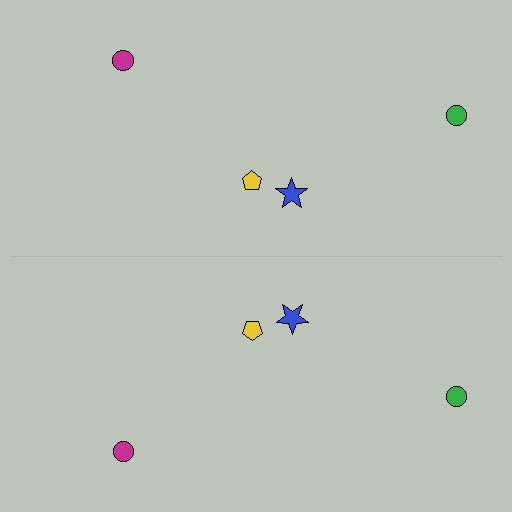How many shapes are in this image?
There are 8 shapes in this image.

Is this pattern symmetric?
Yes, this pattern has bilateral (reflection) symmetry.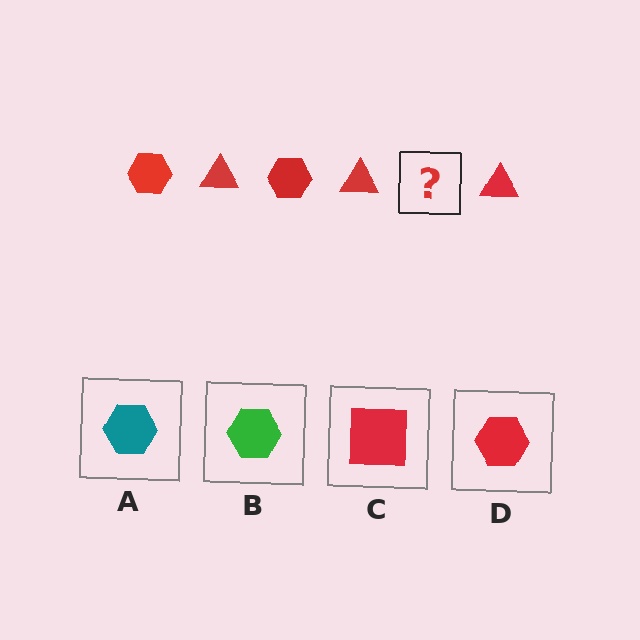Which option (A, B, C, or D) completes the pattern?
D.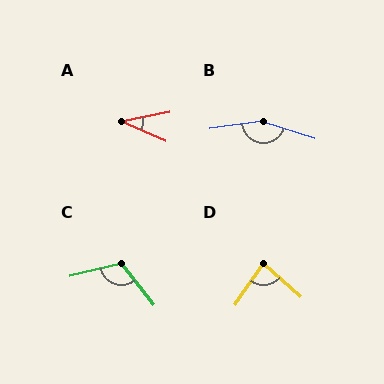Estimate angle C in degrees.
Approximately 114 degrees.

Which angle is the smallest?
A, at approximately 34 degrees.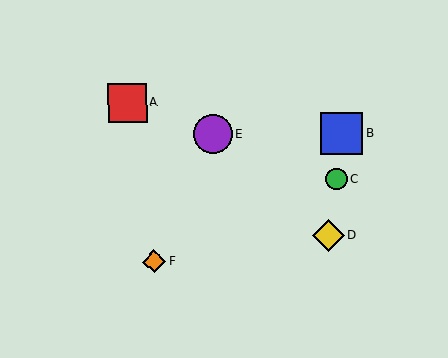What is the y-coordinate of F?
Object F is at y≈262.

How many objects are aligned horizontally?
2 objects (B, E) are aligned horizontally.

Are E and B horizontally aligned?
Yes, both are at y≈134.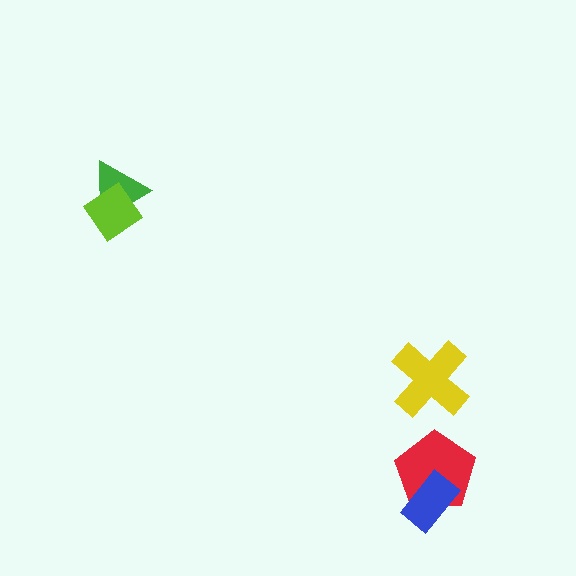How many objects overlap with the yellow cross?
0 objects overlap with the yellow cross.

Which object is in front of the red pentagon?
The blue rectangle is in front of the red pentagon.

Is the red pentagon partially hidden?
Yes, it is partially covered by another shape.